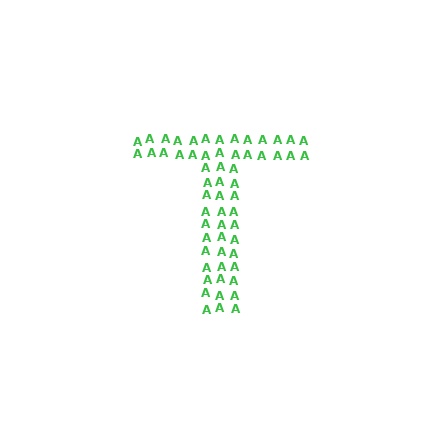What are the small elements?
The small elements are letter A's.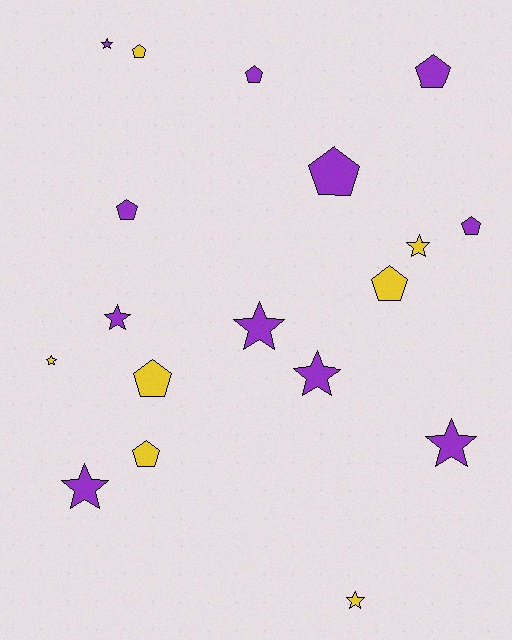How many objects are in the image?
There are 18 objects.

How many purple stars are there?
There are 6 purple stars.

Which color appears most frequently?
Purple, with 11 objects.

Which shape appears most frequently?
Star, with 9 objects.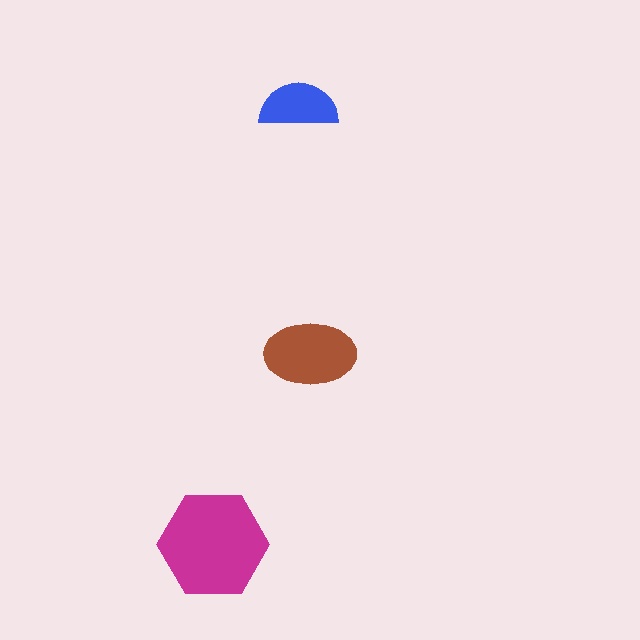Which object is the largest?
The magenta hexagon.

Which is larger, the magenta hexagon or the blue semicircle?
The magenta hexagon.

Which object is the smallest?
The blue semicircle.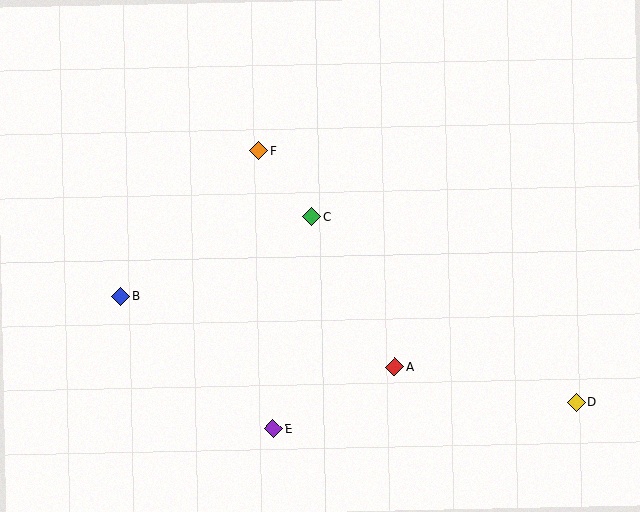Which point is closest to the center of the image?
Point C at (312, 217) is closest to the center.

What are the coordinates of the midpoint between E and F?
The midpoint between E and F is at (266, 290).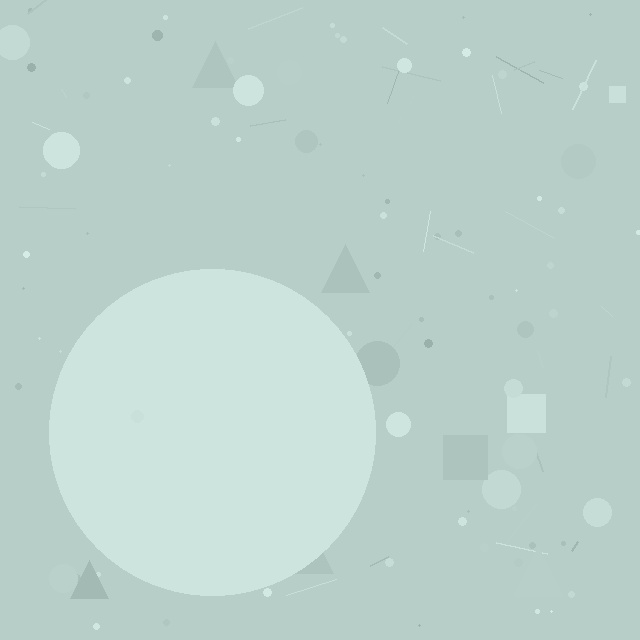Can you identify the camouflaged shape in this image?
The camouflaged shape is a circle.